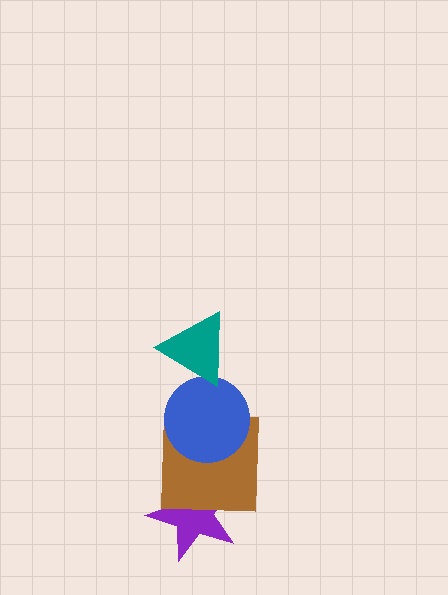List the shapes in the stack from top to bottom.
From top to bottom: the teal triangle, the blue circle, the brown square, the purple star.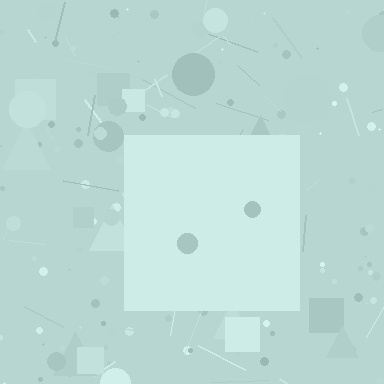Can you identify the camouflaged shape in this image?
The camouflaged shape is a square.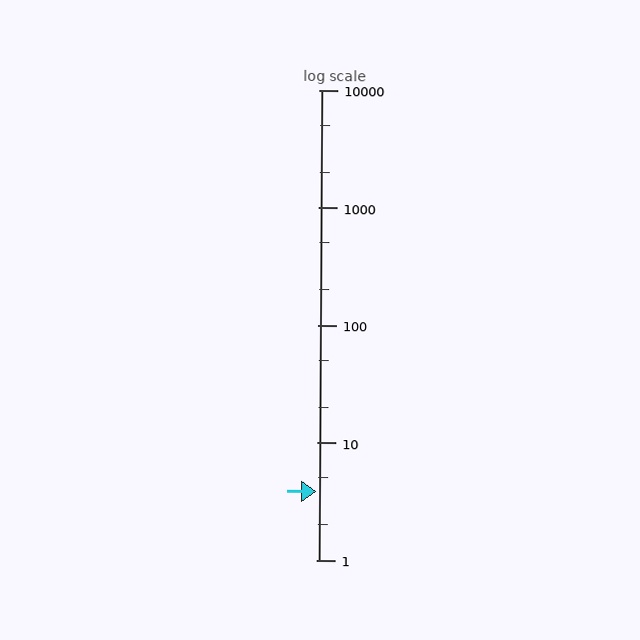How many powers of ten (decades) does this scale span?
The scale spans 4 decades, from 1 to 10000.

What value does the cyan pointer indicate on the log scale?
The pointer indicates approximately 3.8.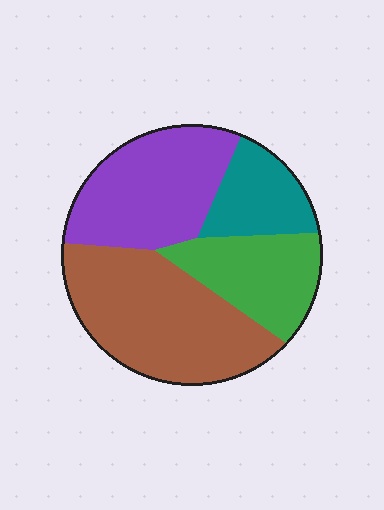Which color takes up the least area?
Teal, at roughly 15%.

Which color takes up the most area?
Brown, at roughly 35%.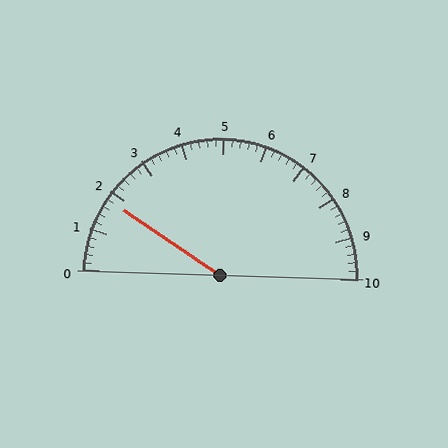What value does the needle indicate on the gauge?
The needle indicates approximately 1.8.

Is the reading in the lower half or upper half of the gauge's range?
The reading is in the lower half of the range (0 to 10).